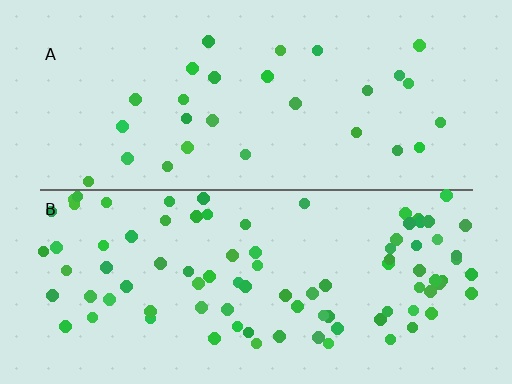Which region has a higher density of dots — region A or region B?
B (the bottom).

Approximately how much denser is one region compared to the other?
Approximately 3.1× — region B over region A.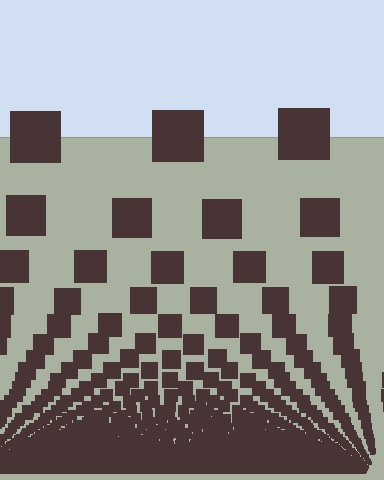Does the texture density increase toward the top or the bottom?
Density increases toward the bottom.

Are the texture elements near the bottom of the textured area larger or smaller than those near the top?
Smaller. The gradient is inverted — elements near the bottom are smaller and denser.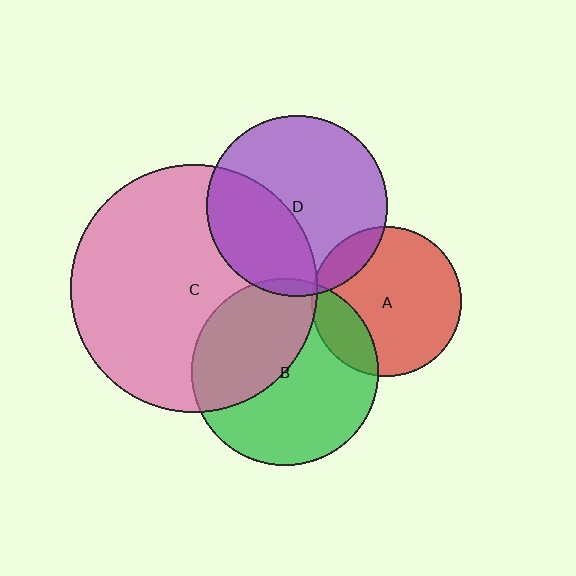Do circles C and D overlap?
Yes.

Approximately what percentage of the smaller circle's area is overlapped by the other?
Approximately 35%.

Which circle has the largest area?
Circle C (pink).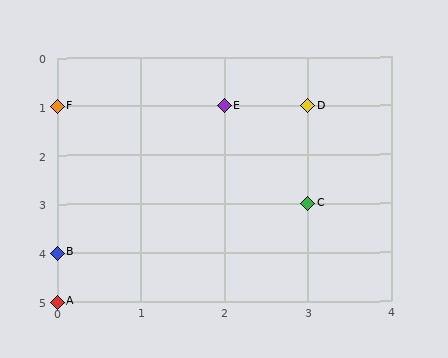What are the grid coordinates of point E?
Point E is at grid coordinates (2, 1).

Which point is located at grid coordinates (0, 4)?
Point B is at (0, 4).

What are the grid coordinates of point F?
Point F is at grid coordinates (0, 1).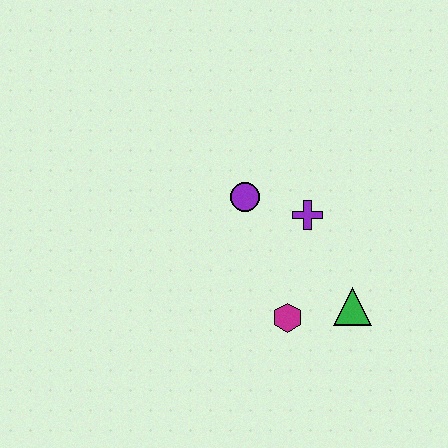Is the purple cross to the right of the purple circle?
Yes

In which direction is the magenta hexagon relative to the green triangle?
The magenta hexagon is to the left of the green triangle.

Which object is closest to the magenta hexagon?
The green triangle is closest to the magenta hexagon.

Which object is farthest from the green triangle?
The purple circle is farthest from the green triangle.